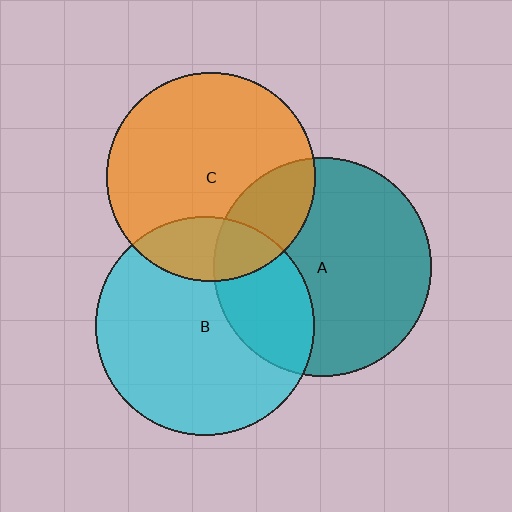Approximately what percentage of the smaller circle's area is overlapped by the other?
Approximately 25%.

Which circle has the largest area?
Circle B (cyan).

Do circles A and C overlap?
Yes.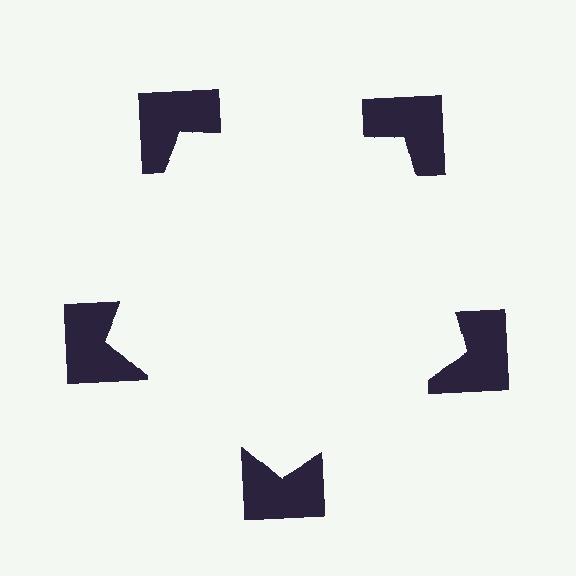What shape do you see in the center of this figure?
An illusory pentagon — its edges are inferred from the aligned wedge cuts in the notched squares, not physically drawn.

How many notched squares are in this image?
There are 5 — one at each vertex of the illusory pentagon.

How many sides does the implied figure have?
5 sides.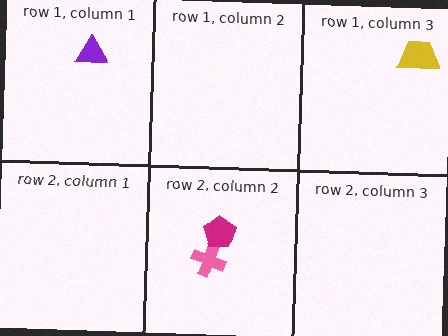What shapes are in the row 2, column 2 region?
The pink cross, the magenta pentagon.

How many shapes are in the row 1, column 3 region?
1.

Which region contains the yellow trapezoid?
The row 1, column 3 region.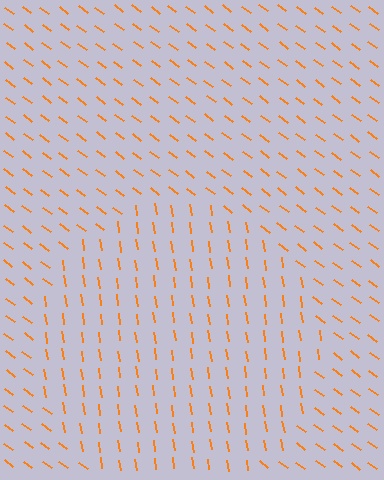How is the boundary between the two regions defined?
The boundary is defined purely by a change in line orientation (approximately 45 degrees difference). All lines are the same color and thickness.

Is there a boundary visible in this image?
Yes, there is a texture boundary formed by a change in line orientation.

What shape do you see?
I see a circle.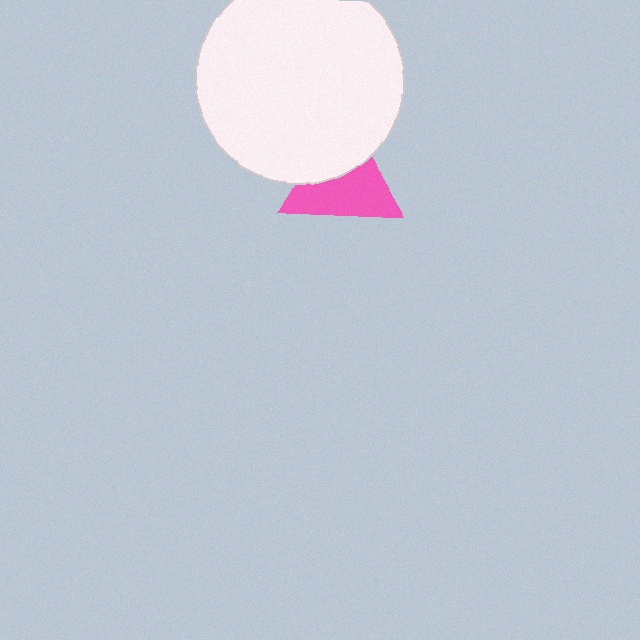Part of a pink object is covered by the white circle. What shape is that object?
It is a triangle.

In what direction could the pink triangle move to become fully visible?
The pink triangle could move down. That would shift it out from behind the white circle entirely.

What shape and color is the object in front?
The object in front is a white circle.